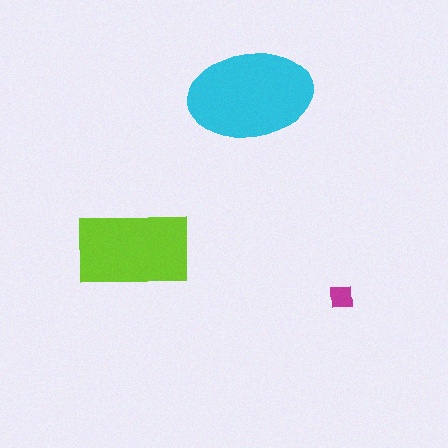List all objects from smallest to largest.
The magenta square, the lime rectangle, the cyan ellipse.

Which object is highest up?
The cyan ellipse is topmost.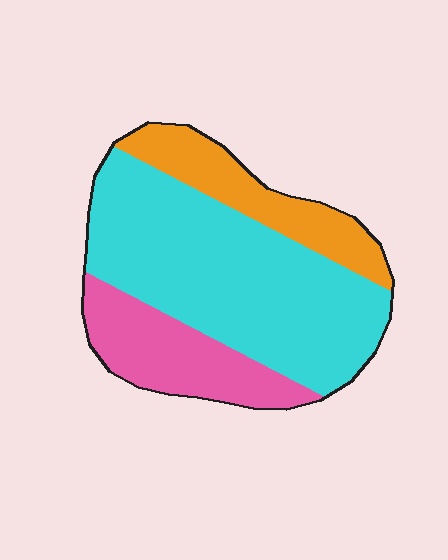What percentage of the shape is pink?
Pink covers 22% of the shape.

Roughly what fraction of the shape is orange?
Orange covers around 20% of the shape.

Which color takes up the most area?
Cyan, at roughly 60%.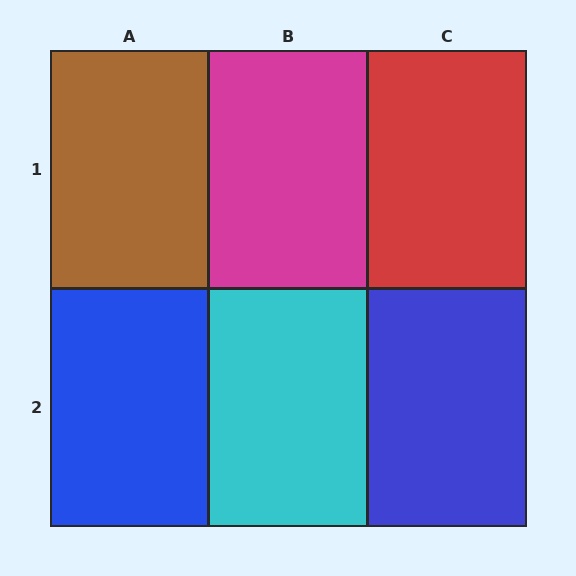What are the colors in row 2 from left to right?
Blue, cyan, blue.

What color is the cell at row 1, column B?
Magenta.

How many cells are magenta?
1 cell is magenta.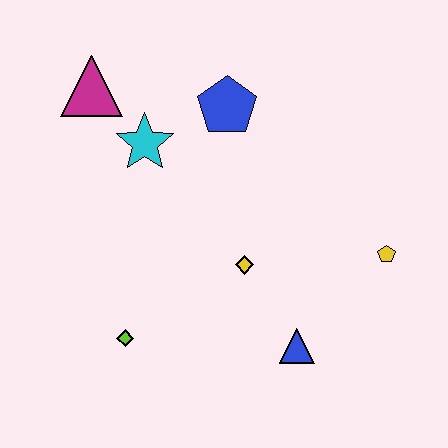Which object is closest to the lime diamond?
The yellow diamond is closest to the lime diamond.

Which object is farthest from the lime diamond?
The yellow pentagon is farthest from the lime diamond.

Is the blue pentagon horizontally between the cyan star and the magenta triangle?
No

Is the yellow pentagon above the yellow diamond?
Yes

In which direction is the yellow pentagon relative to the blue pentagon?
The yellow pentagon is to the right of the blue pentagon.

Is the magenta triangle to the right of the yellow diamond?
No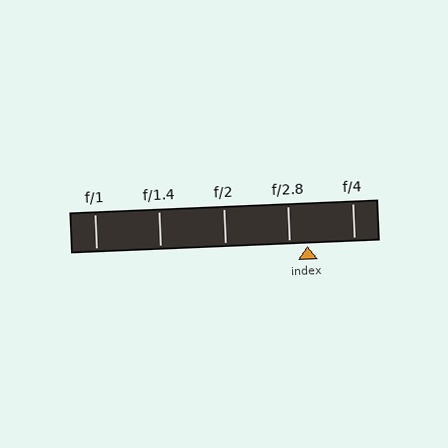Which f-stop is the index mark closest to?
The index mark is closest to f/2.8.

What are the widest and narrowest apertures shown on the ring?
The widest aperture shown is f/1 and the narrowest is f/4.